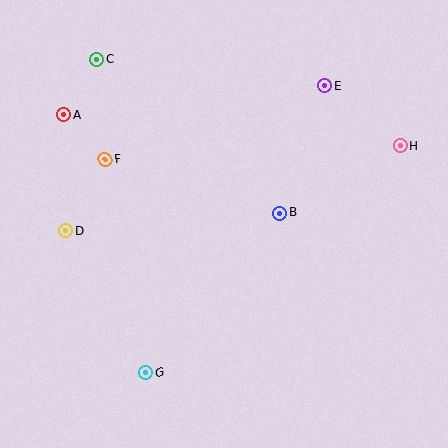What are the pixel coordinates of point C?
Point C is at (97, 59).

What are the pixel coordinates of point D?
Point D is at (66, 231).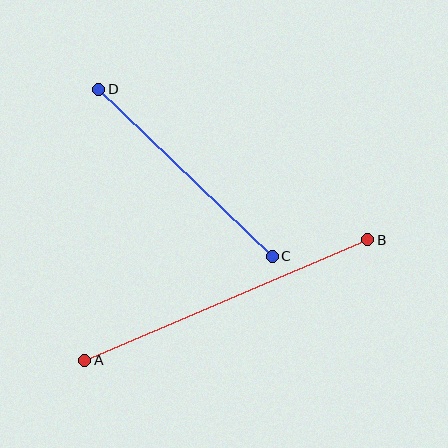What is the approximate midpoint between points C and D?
The midpoint is at approximately (185, 173) pixels.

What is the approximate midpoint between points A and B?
The midpoint is at approximately (226, 300) pixels.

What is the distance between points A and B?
The distance is approximately 308 pixels.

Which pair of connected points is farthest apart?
Points A and B are farthest apart.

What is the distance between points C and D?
The distance is approximately 241 pixels.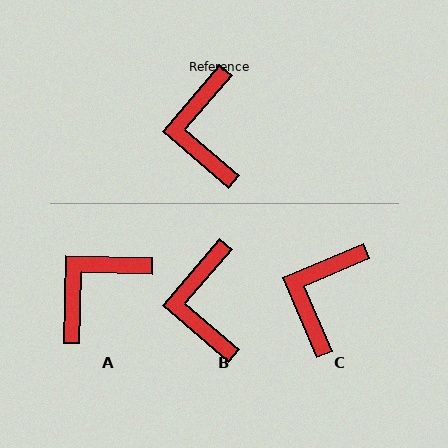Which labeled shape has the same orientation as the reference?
B.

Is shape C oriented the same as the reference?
No, it is off by about 26 degrees.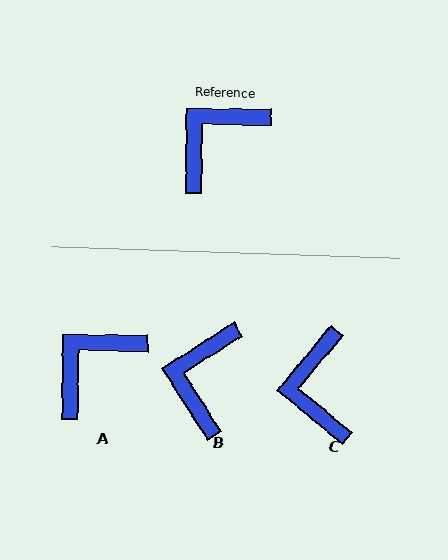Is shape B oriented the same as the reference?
No, it is off by about 33 degrees.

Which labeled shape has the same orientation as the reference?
A.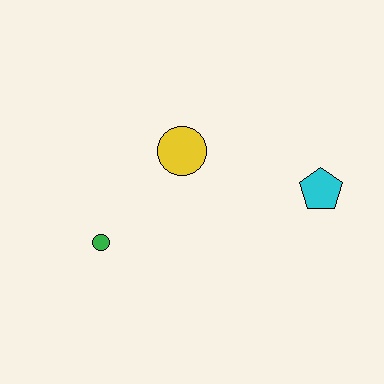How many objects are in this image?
There are 3 objects.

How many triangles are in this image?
There are no triangles.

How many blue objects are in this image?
There are no blue objects.